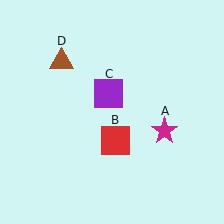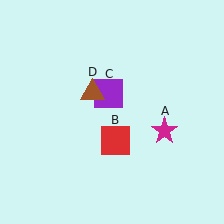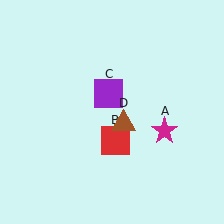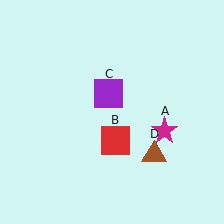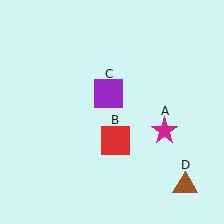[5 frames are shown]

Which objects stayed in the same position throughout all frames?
Magenta star (object A) and red square (object B) and purple square (object C) remained stationary.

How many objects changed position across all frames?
1 object changed position: brown triangle (object D).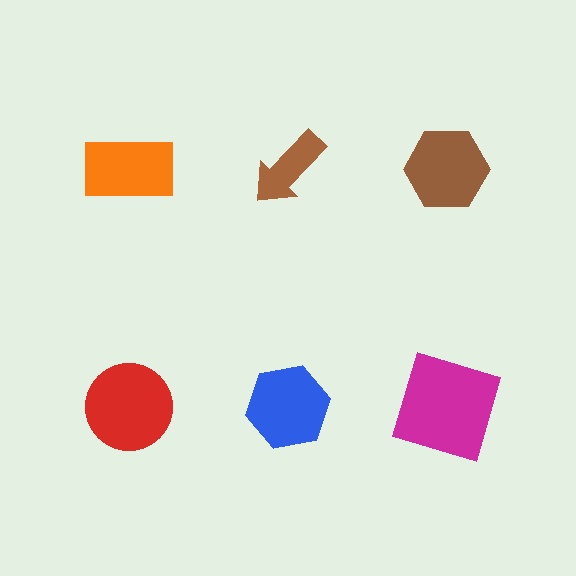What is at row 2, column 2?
A blue hexagon.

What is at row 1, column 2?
A brown arrow.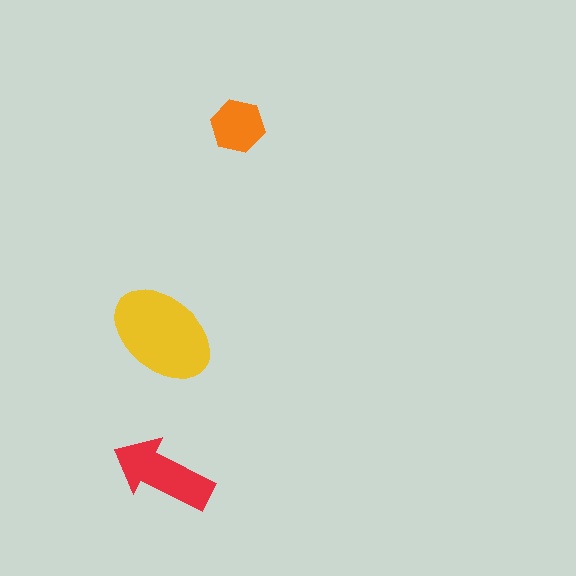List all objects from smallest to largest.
The orange hexagon, the red arrow, the yellow ellipse.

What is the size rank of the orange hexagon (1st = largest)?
3rd.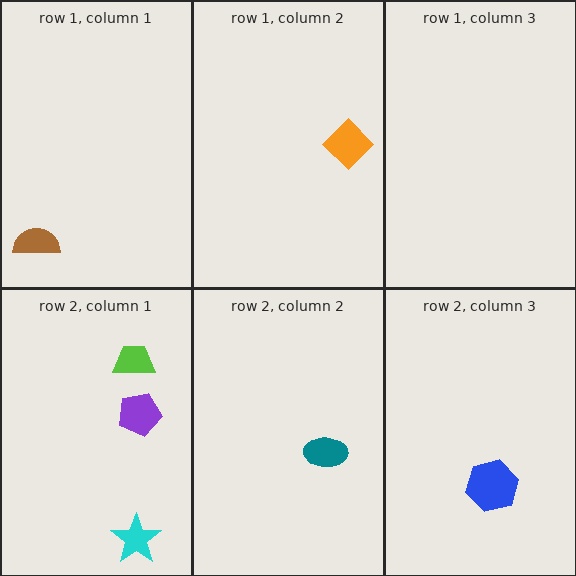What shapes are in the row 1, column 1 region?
The brown semicircle.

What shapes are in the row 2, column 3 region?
The blue hexagon.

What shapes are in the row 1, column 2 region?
The orange diamond.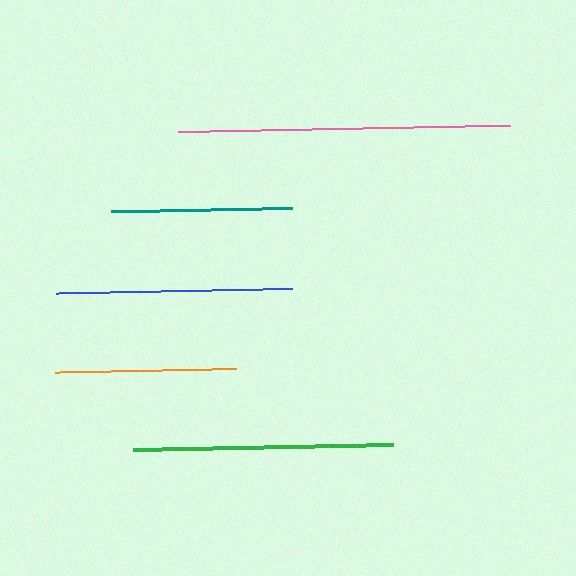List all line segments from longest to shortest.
From longest to shortest: pink, green, blue, orange, teal.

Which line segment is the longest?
The pink line is the longest at approximately 332 pixels.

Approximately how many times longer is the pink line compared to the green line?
The pink line is approximately 1.3 times the length of the green line.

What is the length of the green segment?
The green segment is approximately 260 pixels long.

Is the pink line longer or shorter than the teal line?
The pink line is longer than the teal line.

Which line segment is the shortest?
The teal line is the shortest at approximately 180 pixels.